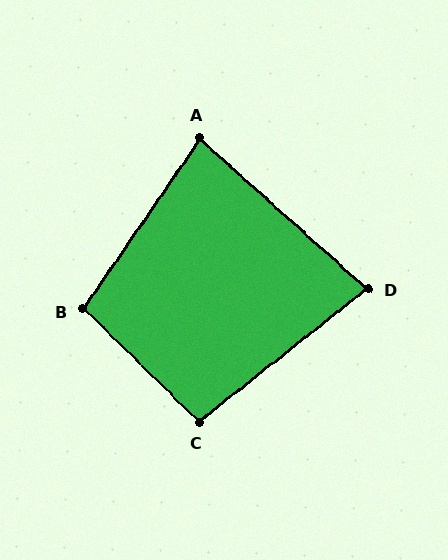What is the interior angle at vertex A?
Approximately 82 degrees (acute).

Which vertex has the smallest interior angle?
D, at approximately 80 degrees.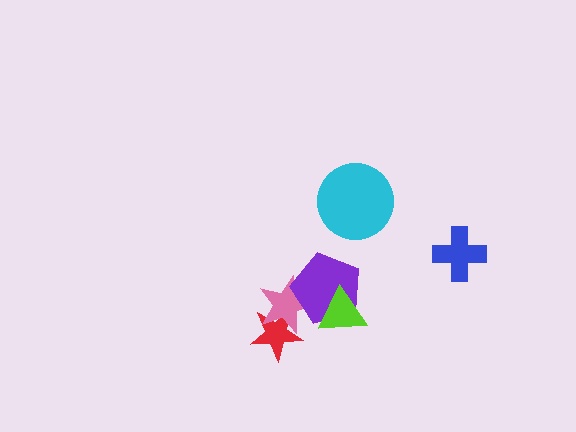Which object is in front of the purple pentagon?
The lime triangle is in front of the purple pentagon.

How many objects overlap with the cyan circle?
0 objects overlap with the cyan circle.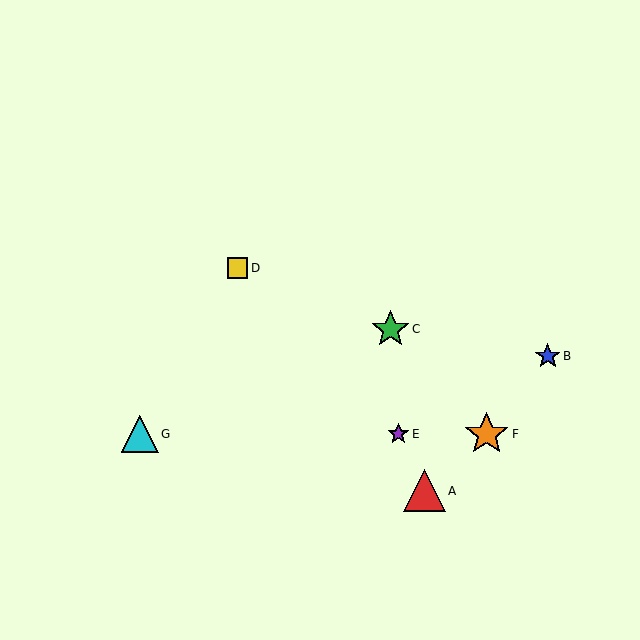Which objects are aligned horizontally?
Objects E, F, G are aligned horizontally.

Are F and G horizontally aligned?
Yes, both are at y≈434.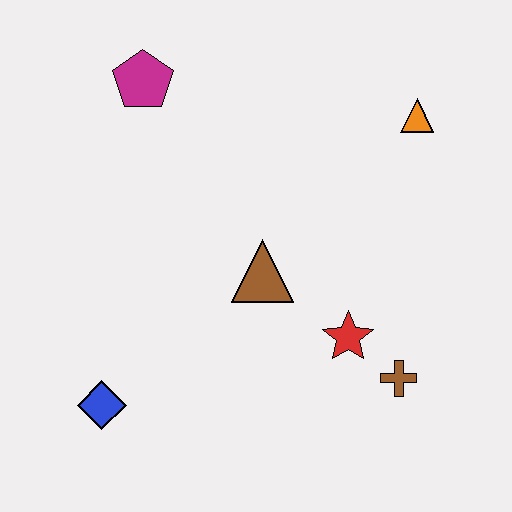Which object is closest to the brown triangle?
The red star is closest to the brown triangle.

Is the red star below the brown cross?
No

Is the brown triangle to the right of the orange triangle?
No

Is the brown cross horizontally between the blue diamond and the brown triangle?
No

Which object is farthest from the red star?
The magenta pentagon is farthest from the red star.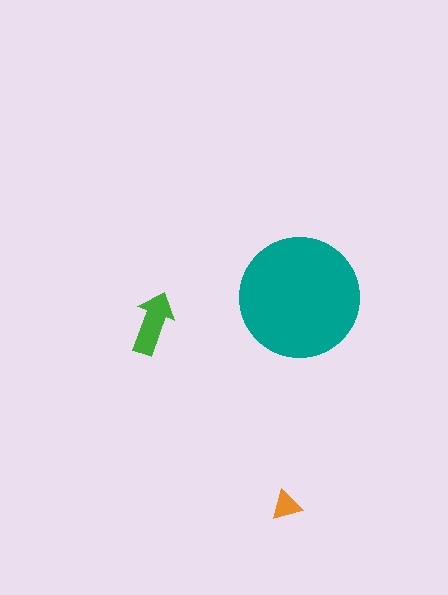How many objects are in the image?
There are 3 objects in the image.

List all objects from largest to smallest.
The teal circle, the green arrow, the orange triangle.